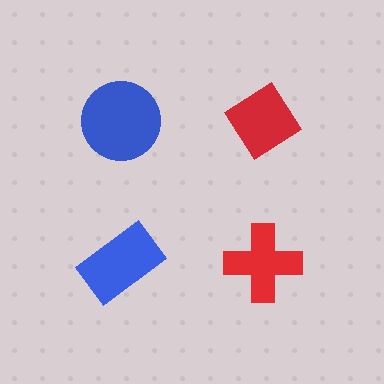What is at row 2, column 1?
A blue rectangle.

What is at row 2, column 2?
A red cross.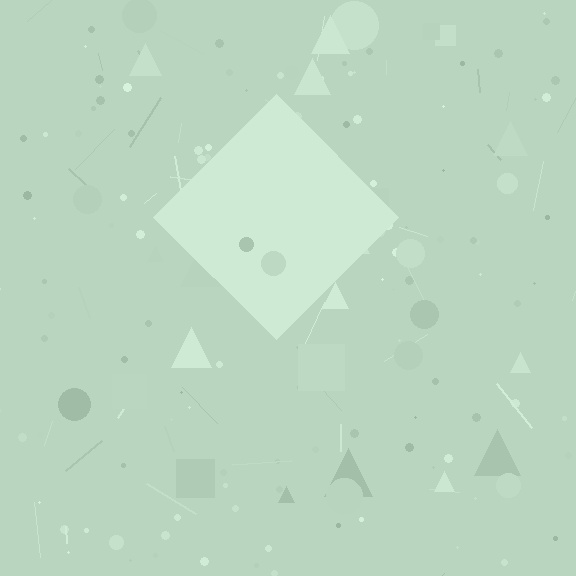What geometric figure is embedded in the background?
A diamond is embedded in the background.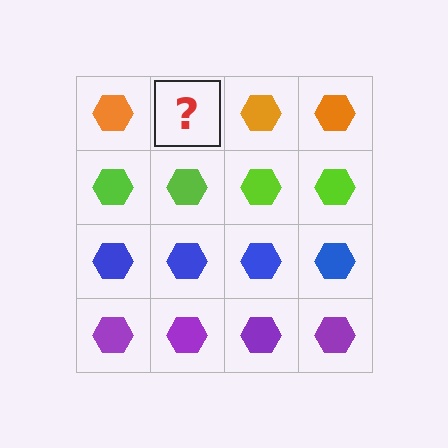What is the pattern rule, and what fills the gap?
The rule is that each row has a consistent color. The gap should be filled with an orange hexagon.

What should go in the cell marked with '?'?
The missing cell should contain an orange hexagon.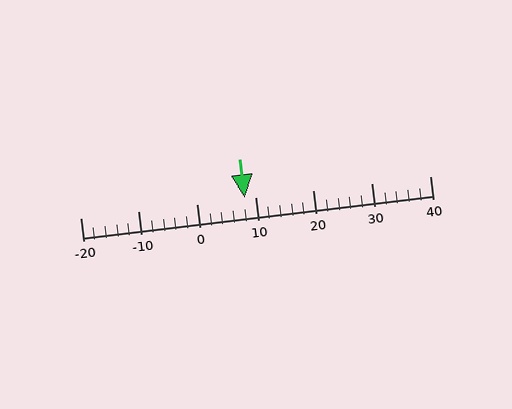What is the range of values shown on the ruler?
The ruler shows values from -20 to 40.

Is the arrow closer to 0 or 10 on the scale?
The arrow is closer to 10.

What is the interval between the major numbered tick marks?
The major tick marks are spaced 10 units apart.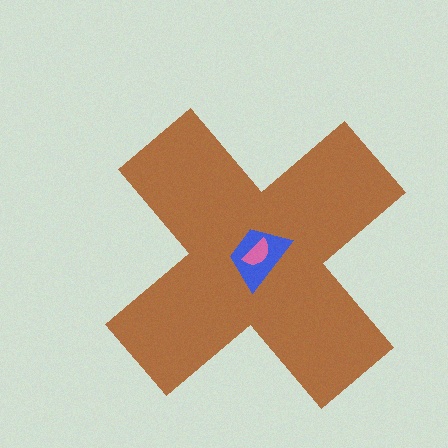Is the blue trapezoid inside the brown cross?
Yes.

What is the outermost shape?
The brown cross.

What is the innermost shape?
The pink semicircle.